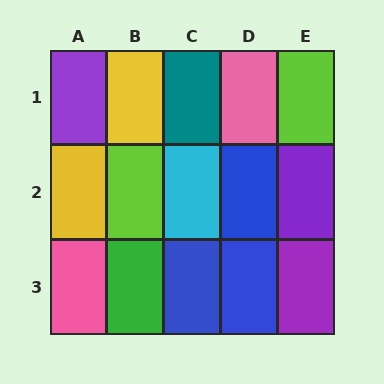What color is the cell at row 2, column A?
Yellow.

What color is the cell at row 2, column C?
Cyan.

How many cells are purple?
3 cells are purple.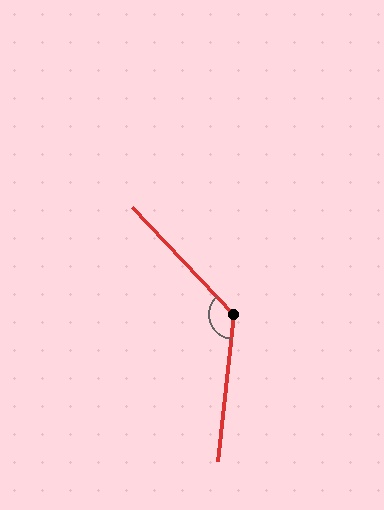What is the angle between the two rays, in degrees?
Approximately 130 degrees.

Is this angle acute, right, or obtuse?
It is obtuse.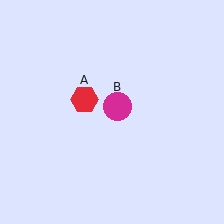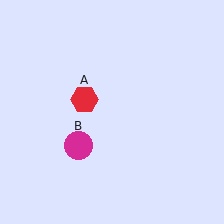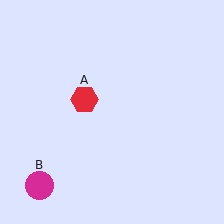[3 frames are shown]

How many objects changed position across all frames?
1 object changed position: magenta circle (object B).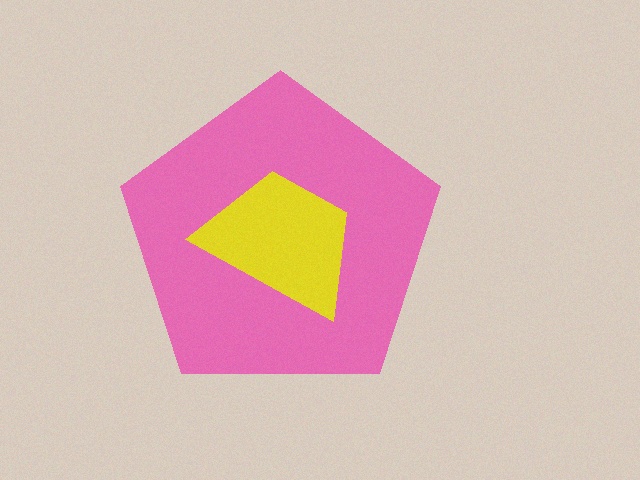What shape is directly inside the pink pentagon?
The yellow trapezoid.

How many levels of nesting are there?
2.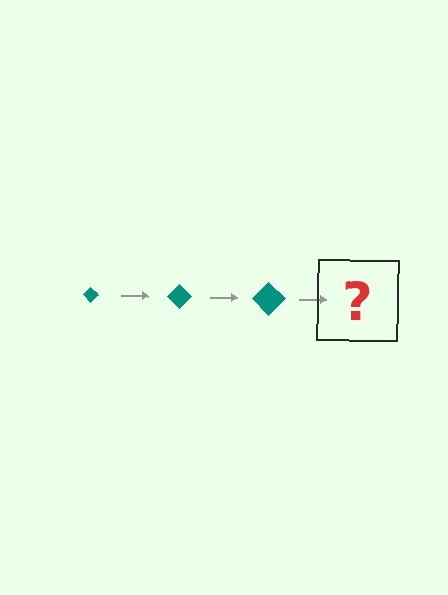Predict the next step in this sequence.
The next step is a teal diamond, larger than the previous one.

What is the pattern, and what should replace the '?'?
The pattern is that the diamond gets progressively larger each step. The '?' should be a teal diamond, larger than the previous one.